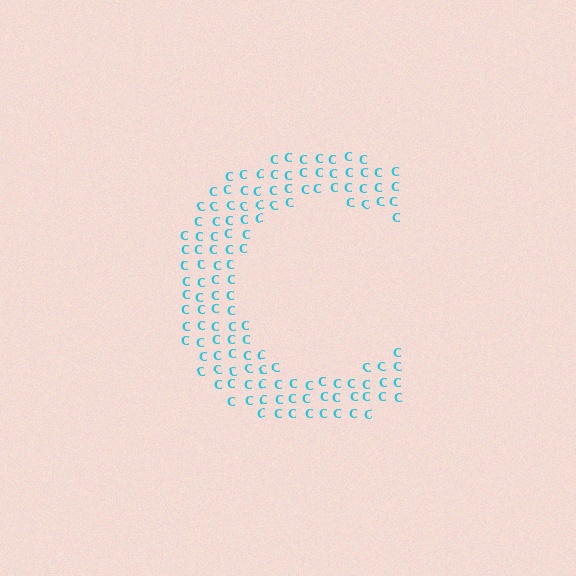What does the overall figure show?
The overall figure shows the letter C.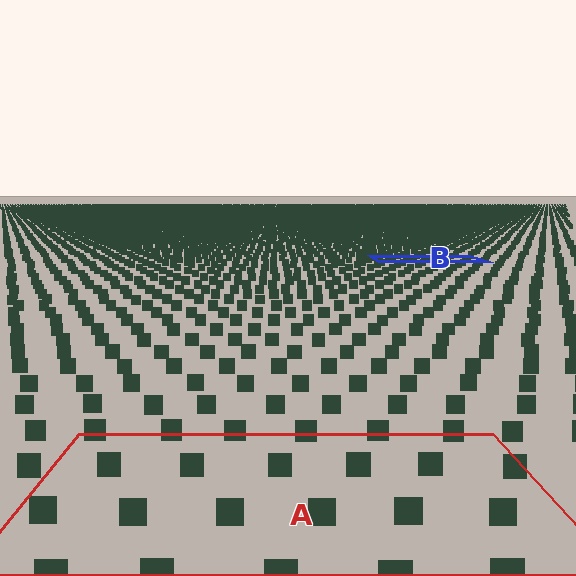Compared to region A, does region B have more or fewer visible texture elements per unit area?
Region B has more texture elements per unit area — they are packed more densely because it is farther away.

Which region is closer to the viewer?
Region A is closer. The texture elements there are larger and more spread out.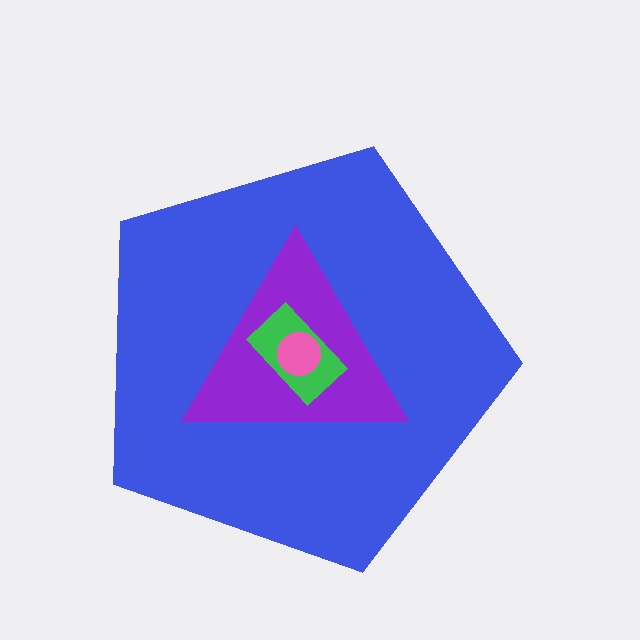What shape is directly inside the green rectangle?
The pink circle.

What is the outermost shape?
The blue pentagon.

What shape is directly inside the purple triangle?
The green rectangle.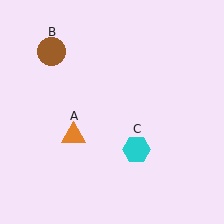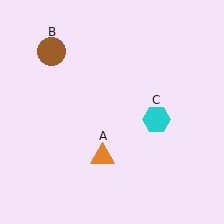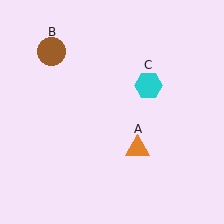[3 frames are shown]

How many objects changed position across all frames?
2 objects changed position: orange triangle (object A), cyan hexagon (object C).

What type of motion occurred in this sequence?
The orange triangle (object A), cyan hexagon (object C) rotated counterclockwise around the center of the scene.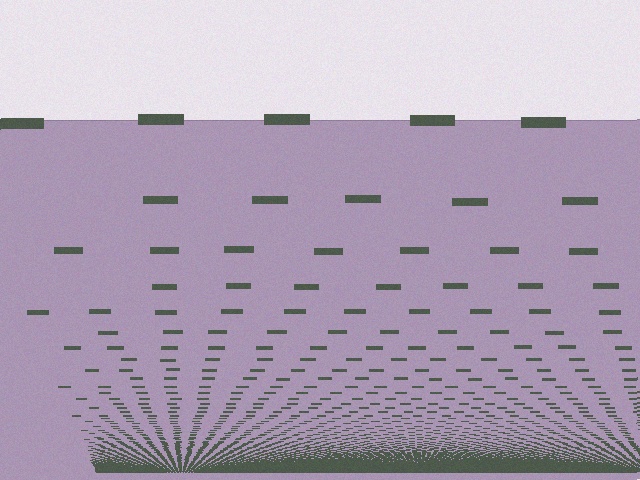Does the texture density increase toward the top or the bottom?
Density increases toward the bottom.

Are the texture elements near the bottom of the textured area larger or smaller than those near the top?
Smaller. The gradient is inverted — elements near the bottom are smaller and denser.